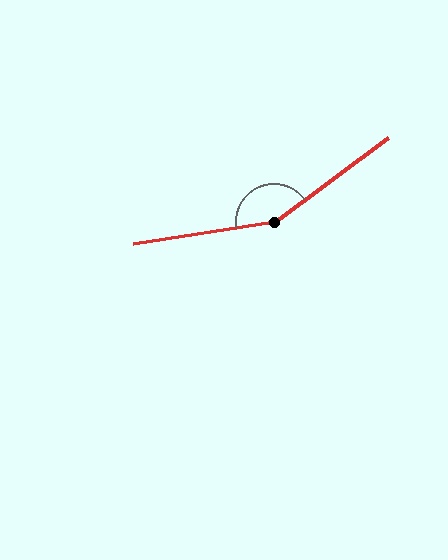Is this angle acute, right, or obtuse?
It is obtuse.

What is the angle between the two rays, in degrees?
Approximately 152 degrees.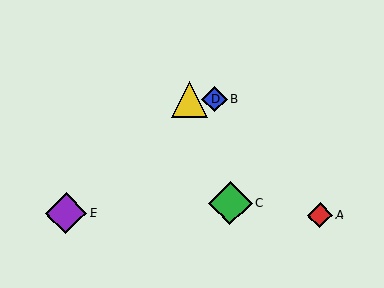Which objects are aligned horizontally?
Objects B, D are aligned horizontally.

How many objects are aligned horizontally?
2 objects (B, D) are aligned horizontally.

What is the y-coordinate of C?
Object C is at y≈204.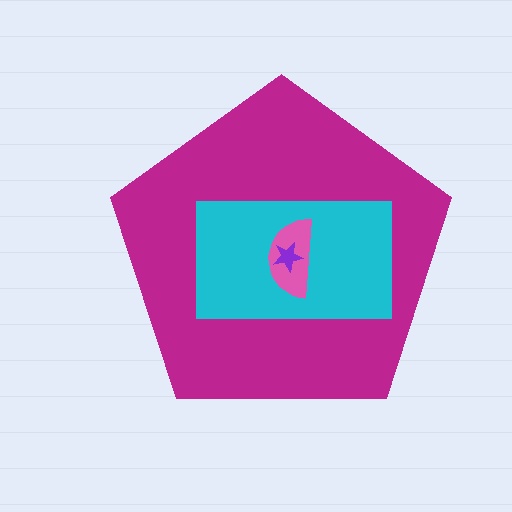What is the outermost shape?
The magenta pentagon.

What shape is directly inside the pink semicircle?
The purple star.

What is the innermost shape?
The purple star.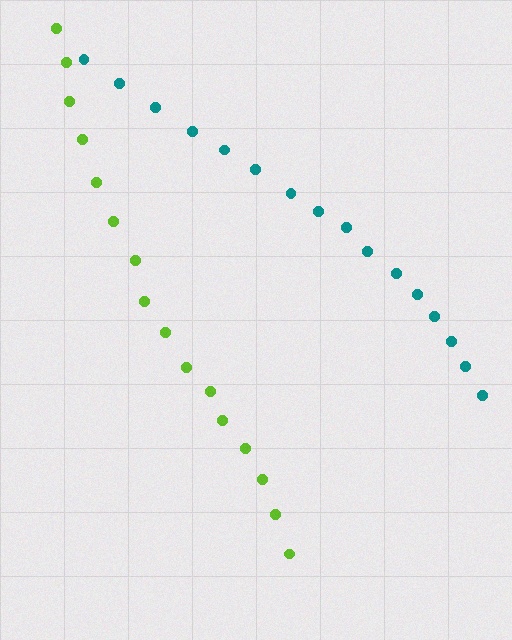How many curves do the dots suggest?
There are 2 distinct paths.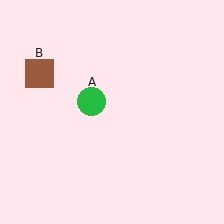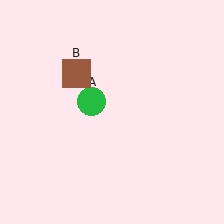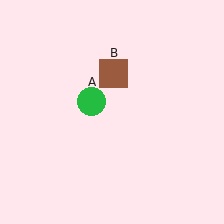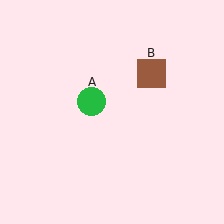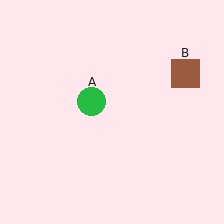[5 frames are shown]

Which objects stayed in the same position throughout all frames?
Green circle (object A) remained stationary.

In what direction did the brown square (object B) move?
The brown square (object B) moved right.